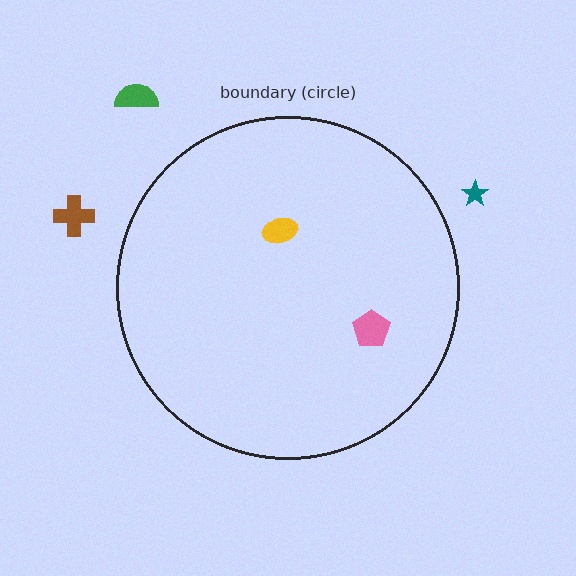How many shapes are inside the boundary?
2 inside, 3 outside.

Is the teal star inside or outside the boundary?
Outside.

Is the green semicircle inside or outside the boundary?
Outside.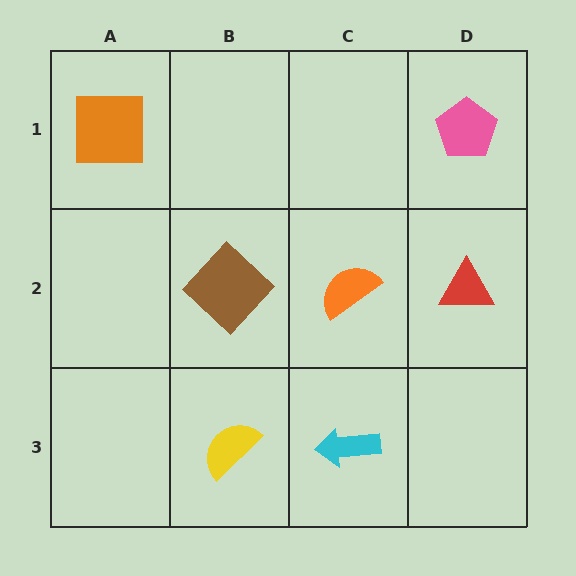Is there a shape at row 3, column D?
No, that cell is empty.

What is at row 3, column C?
A cyan arrow.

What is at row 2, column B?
A brown diamond.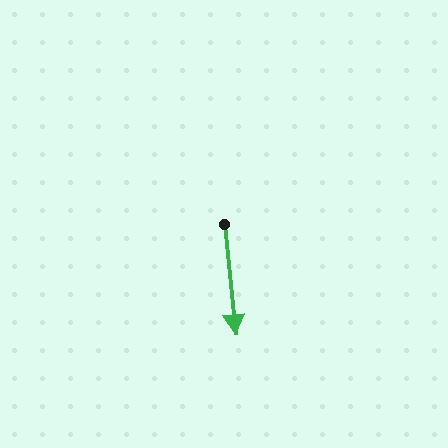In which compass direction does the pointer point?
South.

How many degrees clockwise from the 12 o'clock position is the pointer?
Approximately 174 degrees.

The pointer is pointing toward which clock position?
Roughly 6 o'clock.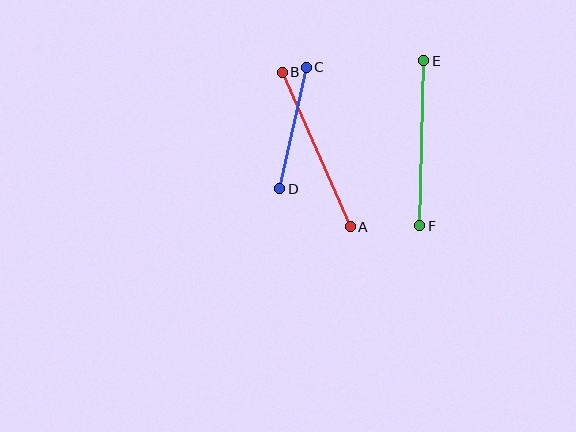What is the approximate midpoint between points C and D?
The midpoint is at approximately (293, 128) pixels.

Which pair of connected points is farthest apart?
Points A and B are farthest apart.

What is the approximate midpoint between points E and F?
The midpoint is at approximately (422, 143) pixels.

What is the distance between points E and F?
The distance is approximately 165 pixels.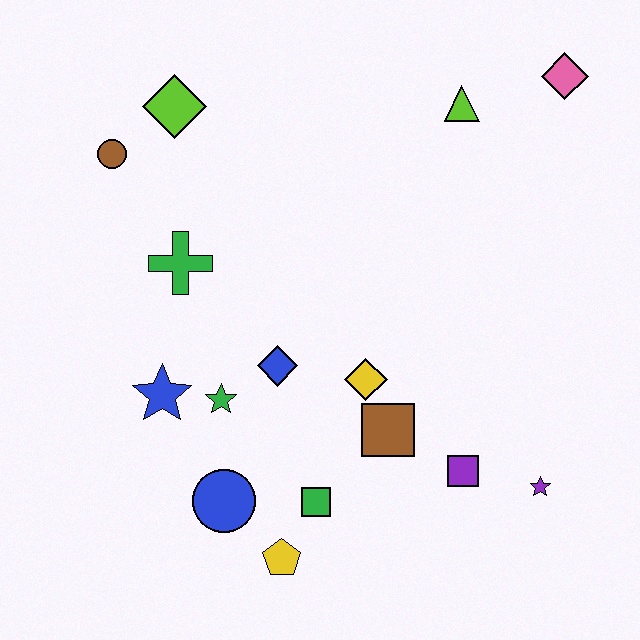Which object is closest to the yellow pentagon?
The green square is closest to the yellow pentagon.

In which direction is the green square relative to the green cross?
The green square is below the green cross.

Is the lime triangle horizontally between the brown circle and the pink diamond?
Yes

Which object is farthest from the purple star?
The brown circle is farthest from the purple star.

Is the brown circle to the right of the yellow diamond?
No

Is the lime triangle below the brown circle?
No